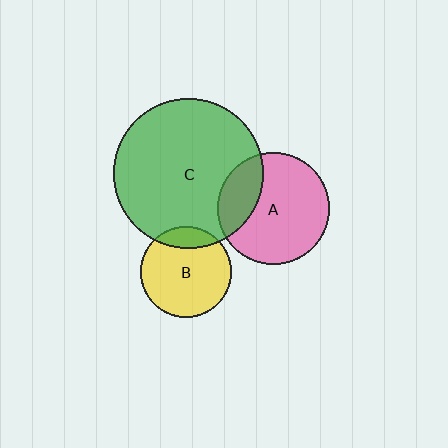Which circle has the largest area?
Circle C (green).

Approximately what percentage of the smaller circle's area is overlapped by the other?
Approximately 15%.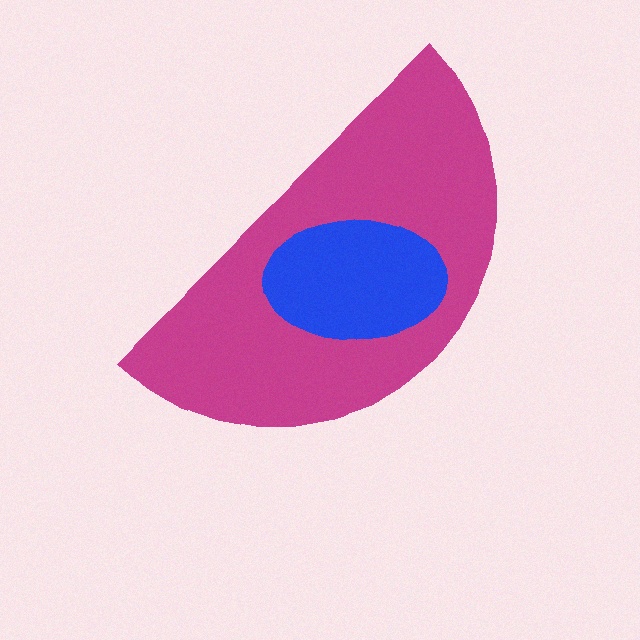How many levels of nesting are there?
2.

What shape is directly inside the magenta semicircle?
The blue ellipse.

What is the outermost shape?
The magenta semicircle.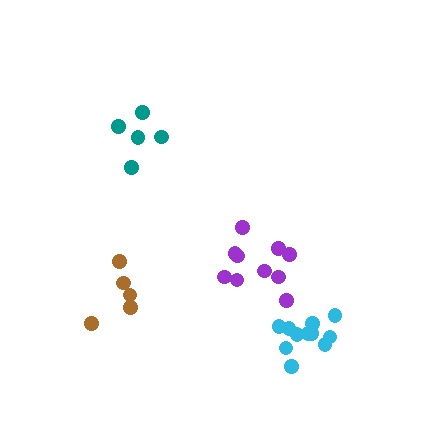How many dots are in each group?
Group 1: 5 dots, Group 2: 11 dots, Group 3: 5 dots, Group 4: 10 dots (31 total).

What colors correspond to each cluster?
The clusters are colored: teal, cyan, brown, purple.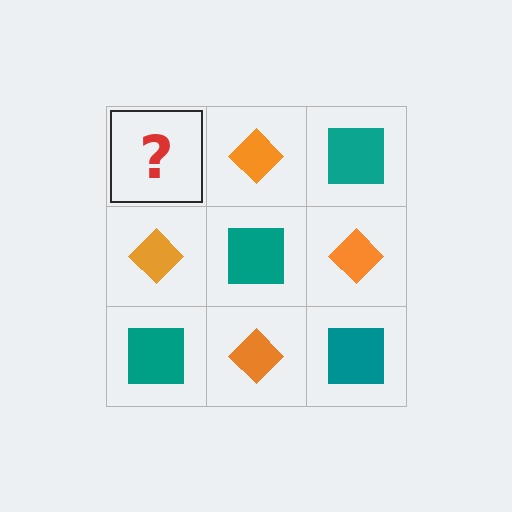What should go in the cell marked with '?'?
The missing cell should contain a teal square.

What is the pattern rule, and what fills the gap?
The rule is that it alternates teal square and orange diamond in a checkerboard pattern. The gap should be filled with a teal square.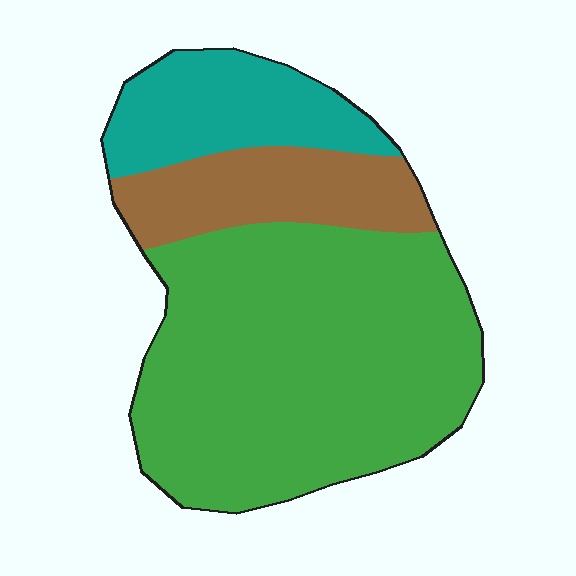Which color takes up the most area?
Green, at roughly 65%.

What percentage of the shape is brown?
Brown takes up less than a quarter of the shape.